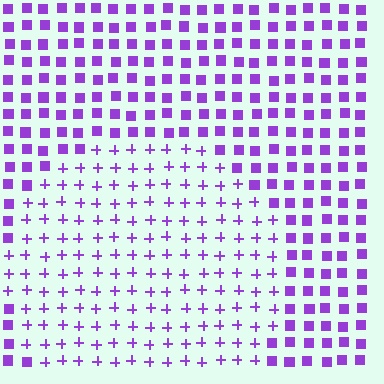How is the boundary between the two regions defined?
The boundary is defined by a change in element shape: plus signs inside vs. squares outside. All elements share the same color and spacing.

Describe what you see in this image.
The image is filled with small purple elements arranged in a uniform grid. A circle-shaped region contains plus signs, while the surrounding area contains squares. The boundary is defined purely by the change in element shape.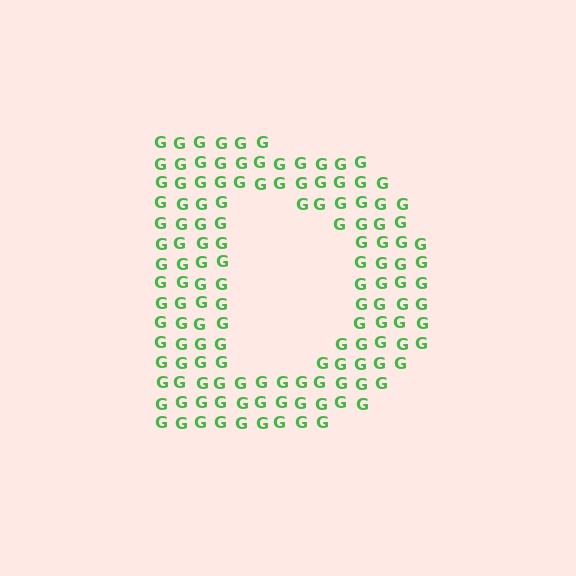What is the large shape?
The large shape is the letter D.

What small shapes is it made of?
It is made of small letter G's.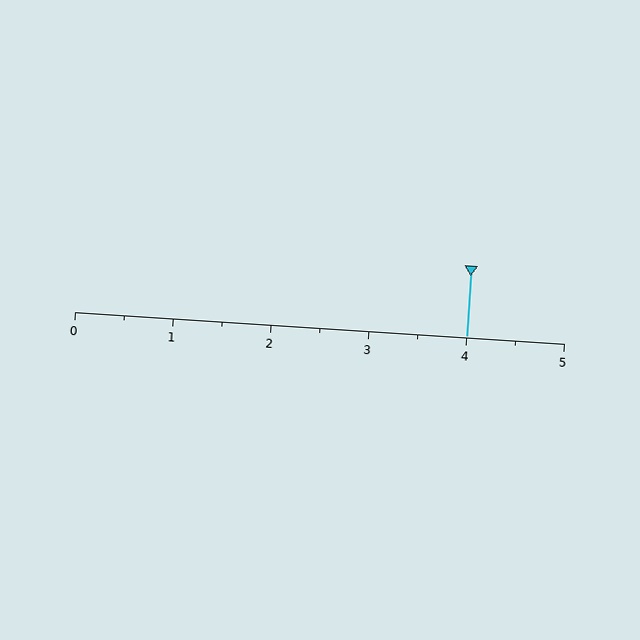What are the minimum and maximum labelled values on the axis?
The axis runs from 0 to 5.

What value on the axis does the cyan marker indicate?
The marker indicates approximately 4.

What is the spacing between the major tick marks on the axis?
The major ticks are spaced 1 apart.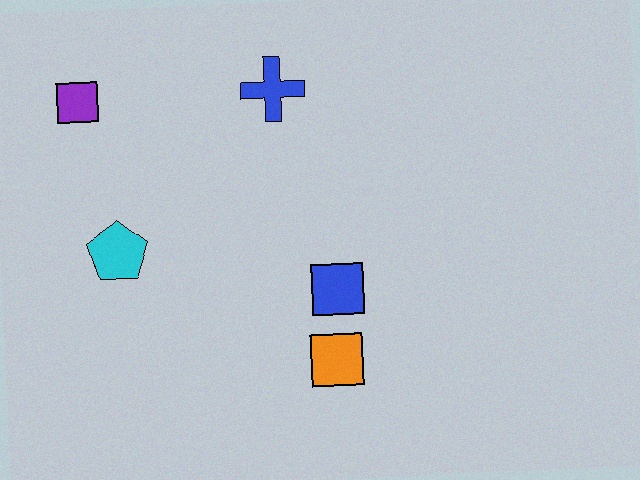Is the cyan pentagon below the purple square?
Yes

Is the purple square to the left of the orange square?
Yes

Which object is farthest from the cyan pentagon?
The orange square is farthest from the cyan pentagon.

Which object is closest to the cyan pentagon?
The purple square is closest to the cyan pentagon.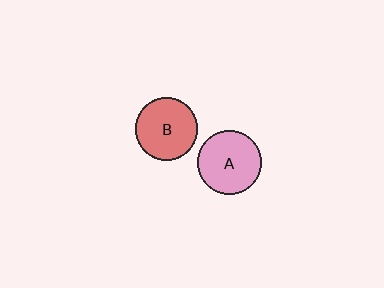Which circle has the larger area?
Circle A (pink).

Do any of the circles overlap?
No, none of the circles overlap.